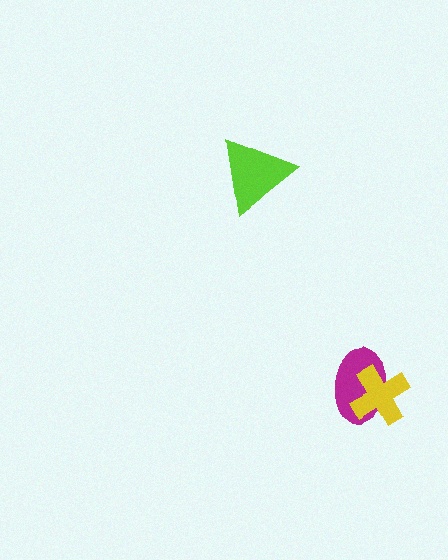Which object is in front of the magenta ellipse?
The yellow cross is in front of the magenta ellipse.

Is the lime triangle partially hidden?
No, no other shape covers it.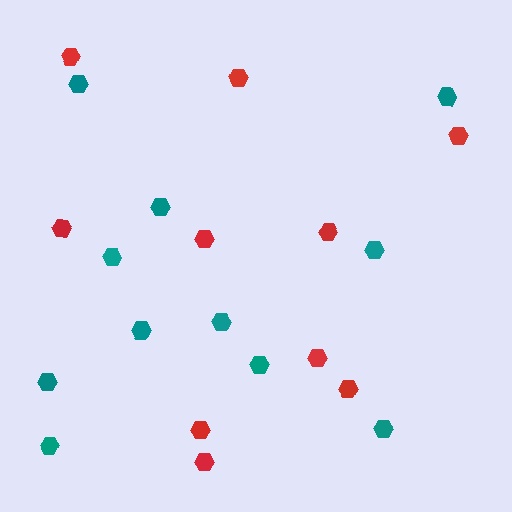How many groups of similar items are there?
There are 2 groups: one group of teal hexagons (11) and one group of red hexagons (10).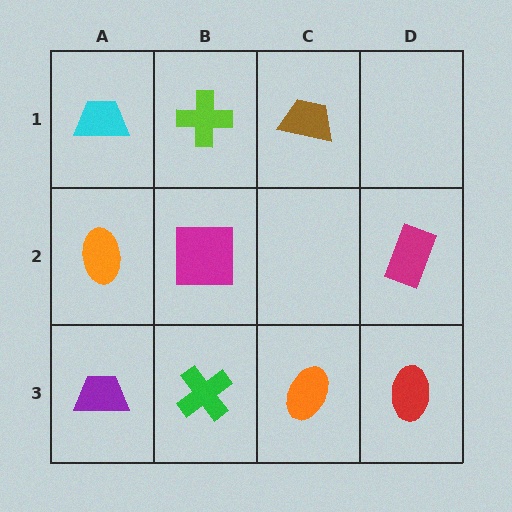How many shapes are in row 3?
4 shapes.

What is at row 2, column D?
A magenta rectangle.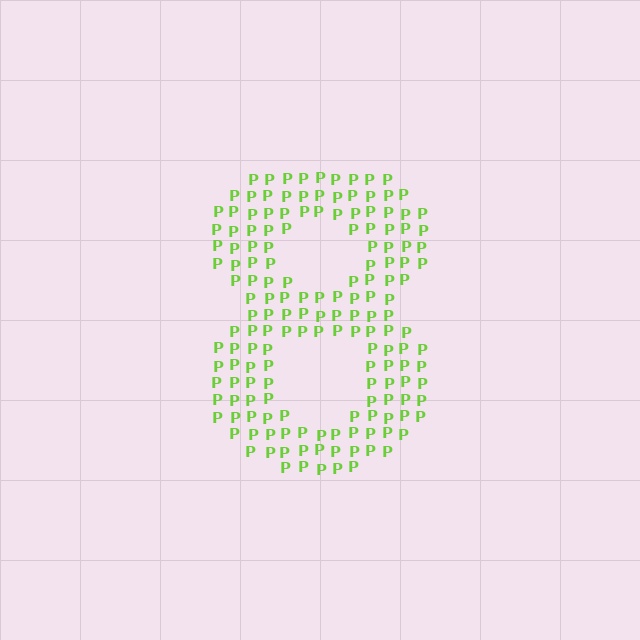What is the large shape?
The large shape is the digit 8.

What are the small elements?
The small elements are letter P's.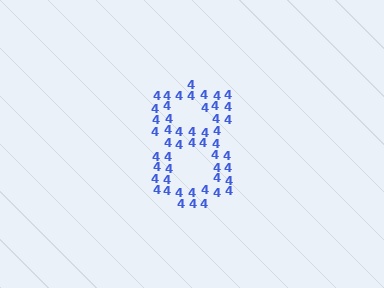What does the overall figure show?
The overall figure shows the digit 8.